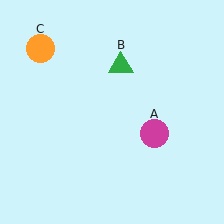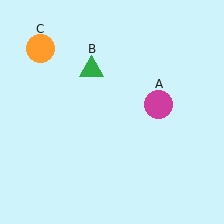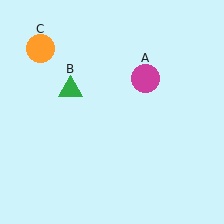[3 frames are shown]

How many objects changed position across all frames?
2 objects changed position: magenta circle (object A), green triangle (object B).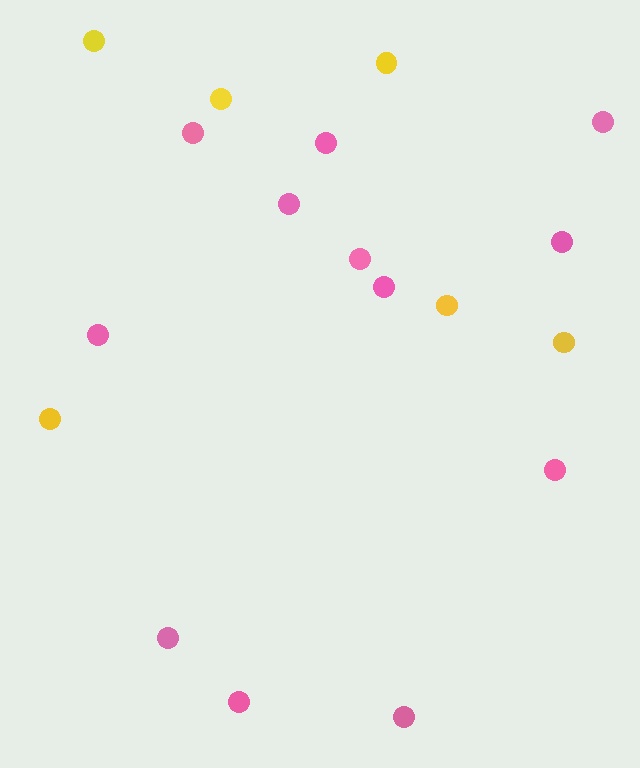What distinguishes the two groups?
There are 2 groups: one group of pink circles (12) and one group of yellow circles (6).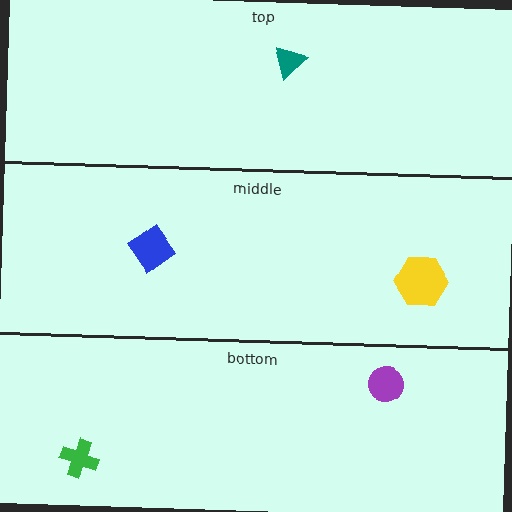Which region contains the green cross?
The bottom region.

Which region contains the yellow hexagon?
The middle region.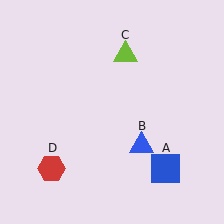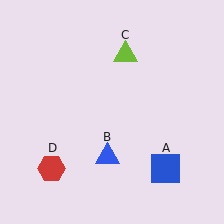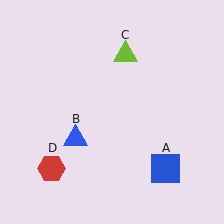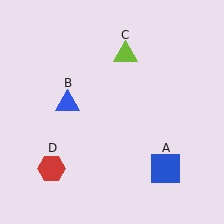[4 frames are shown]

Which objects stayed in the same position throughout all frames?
Blue square (object A) and lime triangle (object C) and red hexagon (object D) remained stationary.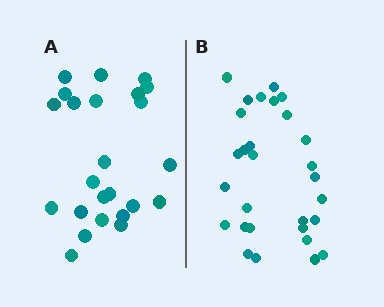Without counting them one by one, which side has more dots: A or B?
Region B (the right region) has more dots.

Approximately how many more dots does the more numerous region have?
Region B has about 5 more dots than region A.